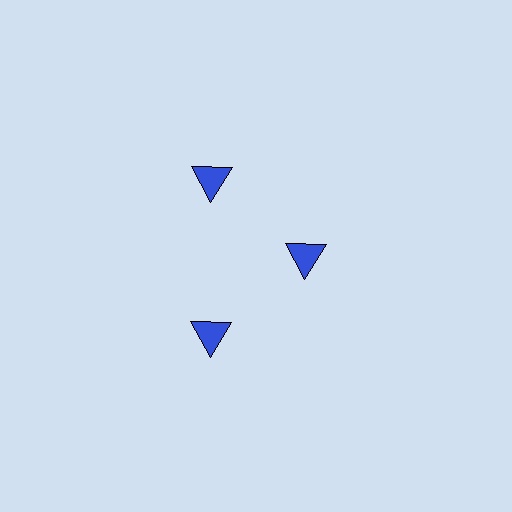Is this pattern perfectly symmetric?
No. The 3 blue triangles are arranged in a ring, but one element near the 3 o'clock position is pulled inward toward the center, breaking the 3-fold rotational symmetry.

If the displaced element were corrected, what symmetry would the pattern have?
It would have 3-fold rotational symmetry — the pattern would map onto itself every 120 degrees.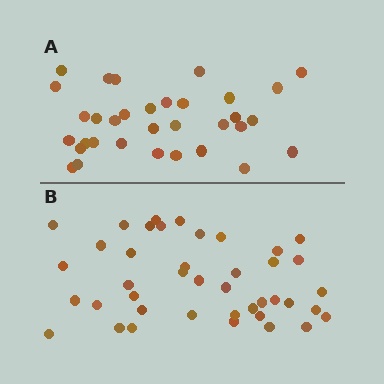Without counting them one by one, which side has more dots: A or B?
Region B (the bottom region) has more dots.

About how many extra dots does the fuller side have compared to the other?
Region B has roughly 8 or so more dots than region A.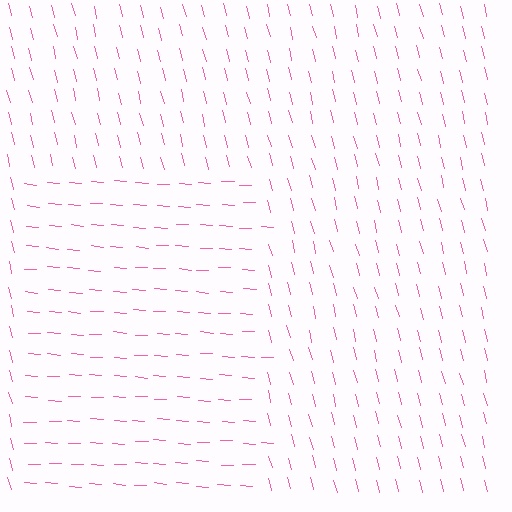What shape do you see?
I see a rectangle.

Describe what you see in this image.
The image is filled with small pink line segments. A rectangle region in the image has lines oriented differently from the surrounding lines, creating a visible texture boundary.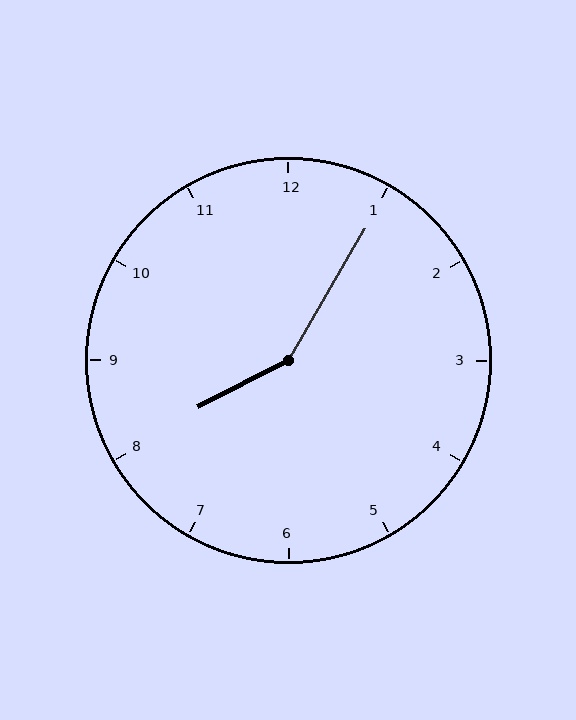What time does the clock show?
8:05.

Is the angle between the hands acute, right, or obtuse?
It is obtuse.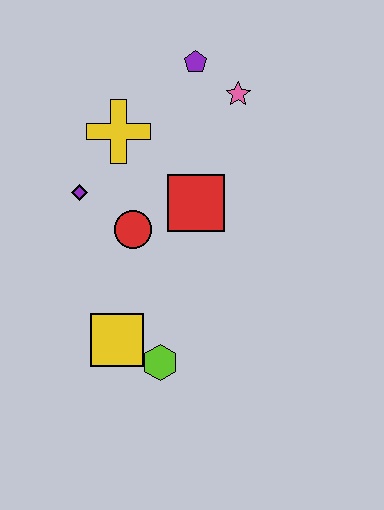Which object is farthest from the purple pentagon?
The lime hexagon is farthest from the purple pentagon.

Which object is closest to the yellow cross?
The purple diamond is closest to the yellow cross.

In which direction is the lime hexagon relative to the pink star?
The lime hexagon is below the pink star.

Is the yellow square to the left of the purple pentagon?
Yes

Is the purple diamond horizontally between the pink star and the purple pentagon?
No